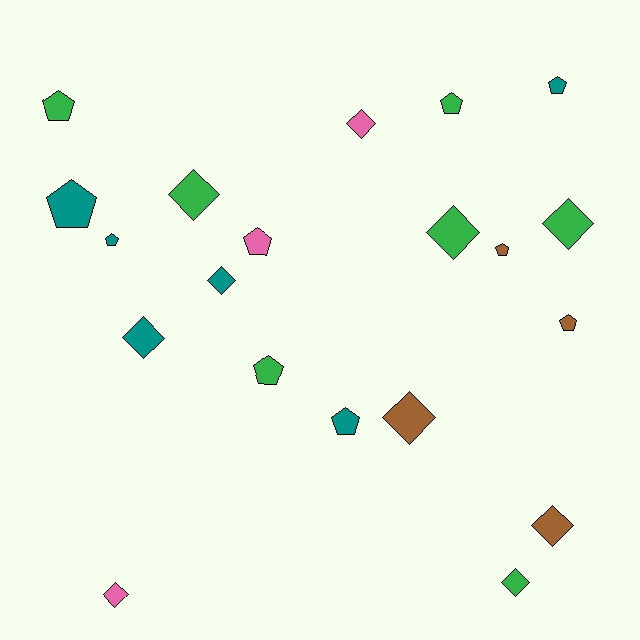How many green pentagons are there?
There are 3 green pentagons.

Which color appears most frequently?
Green, with 7 objects.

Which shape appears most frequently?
Diamond, with 10 objects.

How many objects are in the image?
There are 20 objects.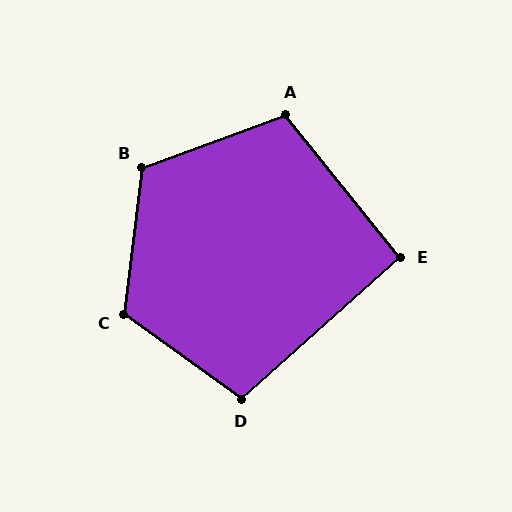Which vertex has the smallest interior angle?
E, at approximately 93 degrees.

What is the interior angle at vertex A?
Approximately 109 degrees (obtuse).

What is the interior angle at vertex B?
Approximately 117 degrees (obtuse).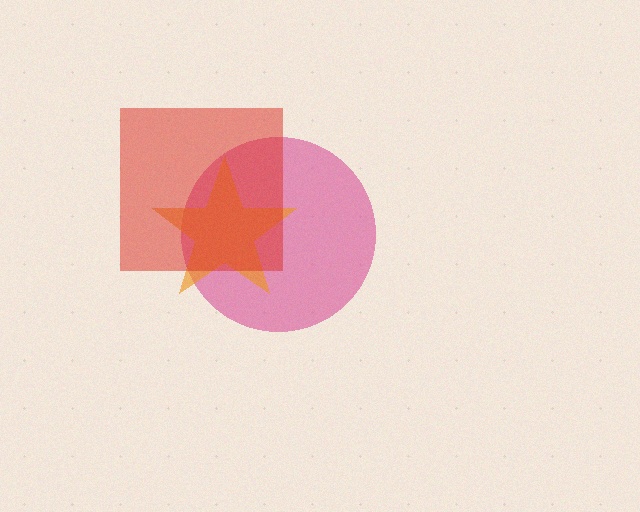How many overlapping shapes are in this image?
There are 3 overlapping shapes in the image.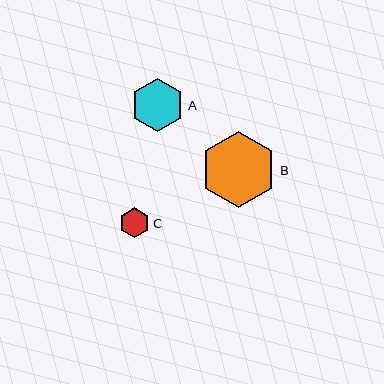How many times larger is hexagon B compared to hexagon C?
Hexagon B is approximately 2.5 times the size of hexagon C.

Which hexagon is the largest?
Hexagon B is the largest with a size of approximately 76 pixels.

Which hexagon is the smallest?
Hexagon C is the smallest with a size of approximately 30 pixels.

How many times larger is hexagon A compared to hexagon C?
Hexagon A is approximately 1.8 times the size of hexagon C.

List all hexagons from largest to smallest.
From largest to smallest: B, A, C.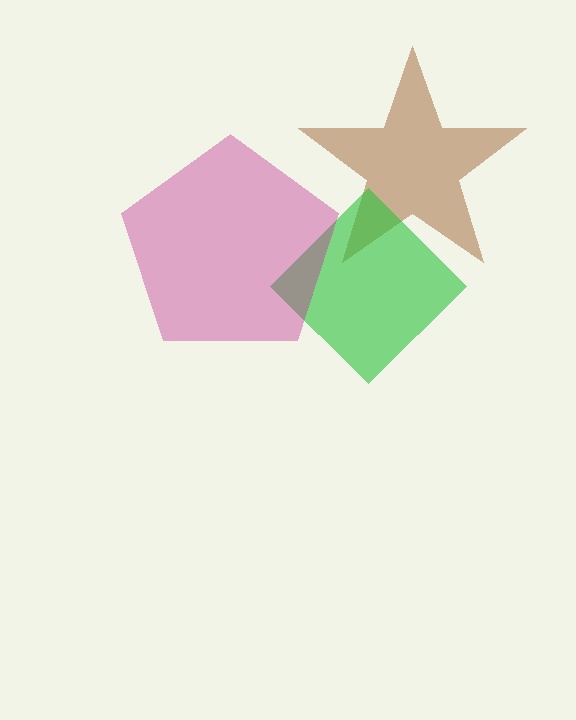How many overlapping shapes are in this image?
There are 3 overlapping shapes in the image.